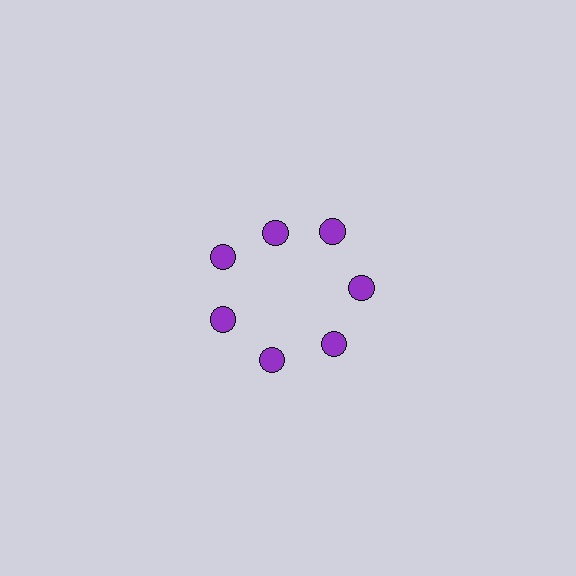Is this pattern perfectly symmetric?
No. The 7 purple circles are arranged in a ring, but one element near the 12 o'clock position is pulled inward toward the center, breaking the 7-fold rotational symmetry.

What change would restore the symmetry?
The symmetry would be restored by moving it outward, back onto the ring so that all 7 circles sit at equal angles and equal distance from the center.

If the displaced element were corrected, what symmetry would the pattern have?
It would have 7-fold rotational symmetry — the pattern would map onto itself every 51 degrees.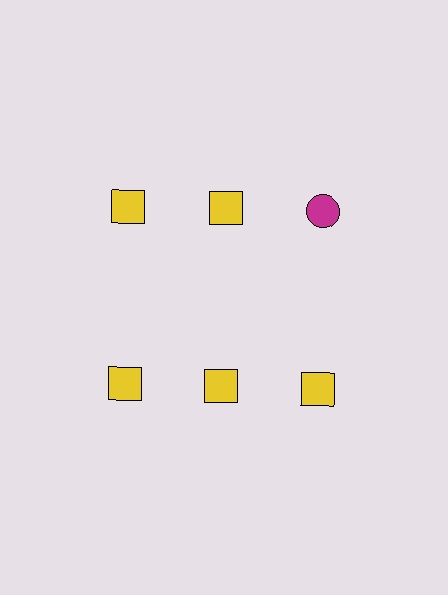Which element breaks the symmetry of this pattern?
The magenta circle in the top row, center column breaks the symmetry. All other shapes are yellow squares.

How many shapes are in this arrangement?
There are 6 shapes arranged in a grid pattern.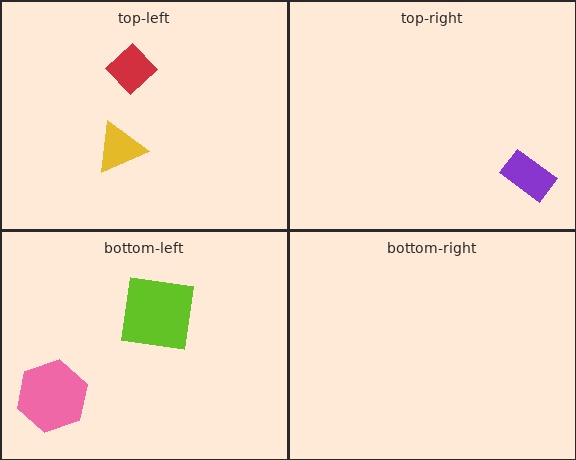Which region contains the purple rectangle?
The top-right region.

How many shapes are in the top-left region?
2.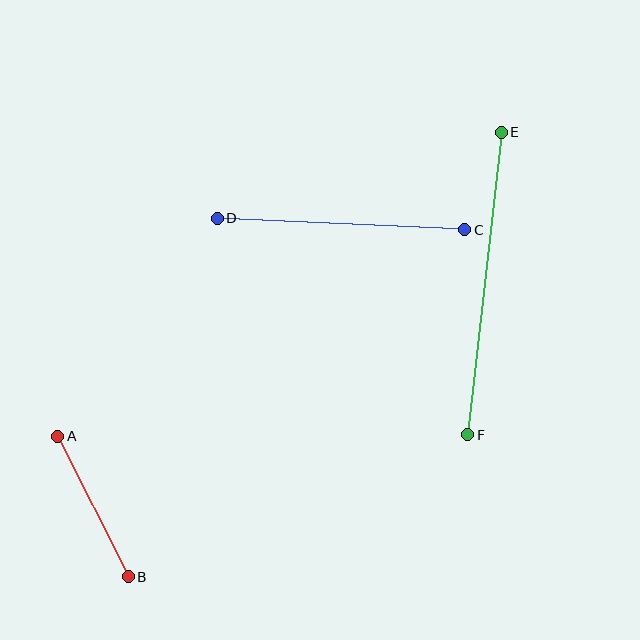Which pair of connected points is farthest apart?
Points E and F are farthest apart.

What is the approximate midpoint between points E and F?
The midpoint is at approximately (484, 283) pixels.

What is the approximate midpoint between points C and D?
The midpoint is at approximately (341, 224) pixels.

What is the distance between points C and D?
The distance is approximately 248 pixels.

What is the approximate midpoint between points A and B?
The midpoint is at approximately (93, 507) pixels.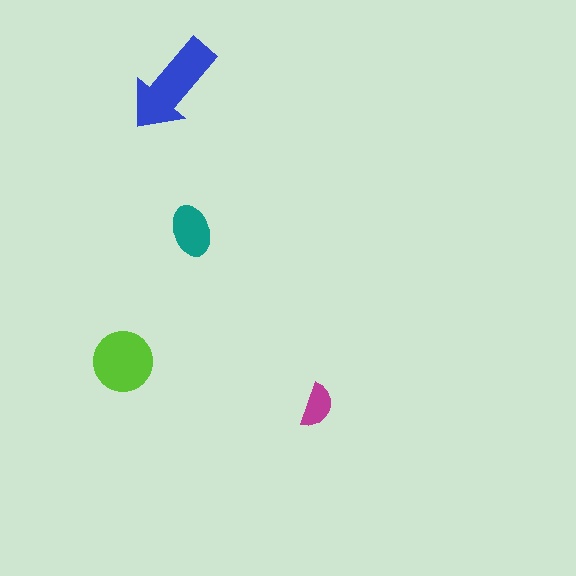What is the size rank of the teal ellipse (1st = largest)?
3rd.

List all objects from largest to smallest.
The blue arrow, the lime circle, the teal ellipse, the magenta semicircle.